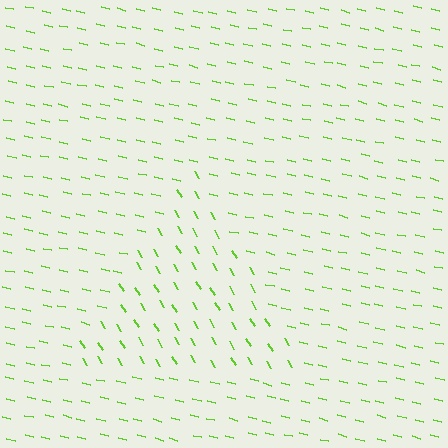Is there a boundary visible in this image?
Yes, there is a texture boundary formed by a change in line orientation.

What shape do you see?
I see a triangle.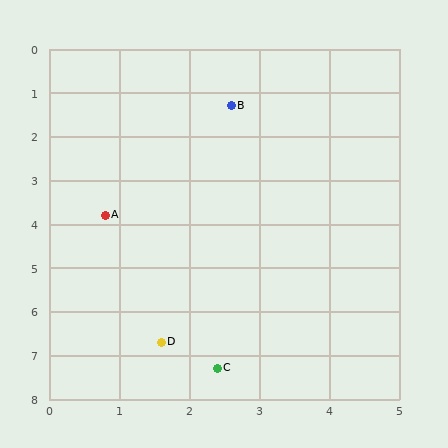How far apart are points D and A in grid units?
Points D and A are about 3.0 grid units apart.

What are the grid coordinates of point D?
Point D is at approximately (1.6, 6.7).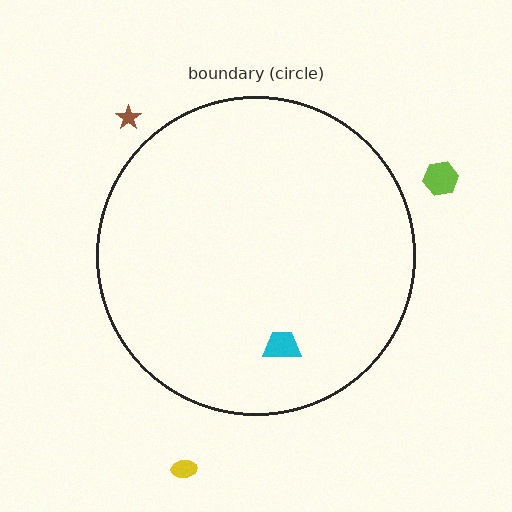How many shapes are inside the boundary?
1 inside, 3 outside.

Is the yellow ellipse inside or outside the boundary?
Outside.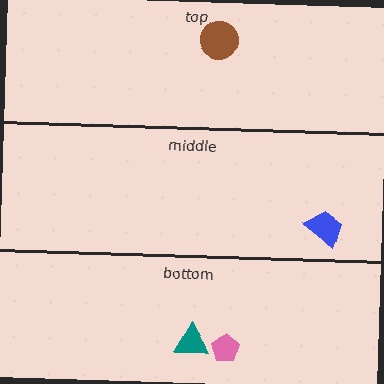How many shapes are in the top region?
1.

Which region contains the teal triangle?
The bottom region.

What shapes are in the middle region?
The blue trapezoid.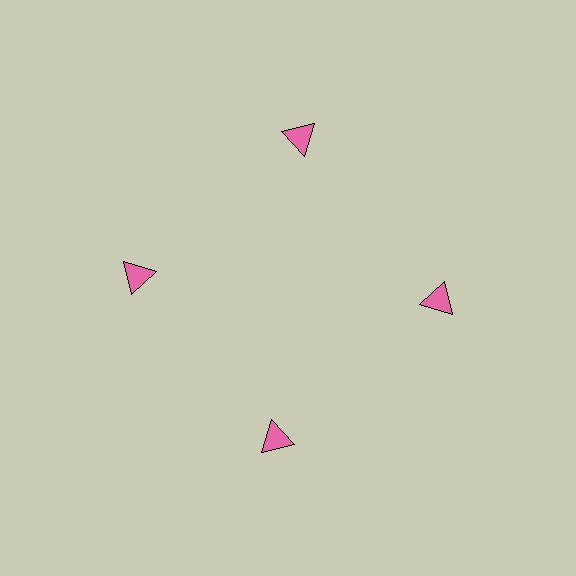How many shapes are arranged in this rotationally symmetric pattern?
There are 4 shapes, arranged in 4 groups of 1.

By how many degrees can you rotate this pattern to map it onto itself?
The pattern maps onto itself every 90 degrees of rotation.